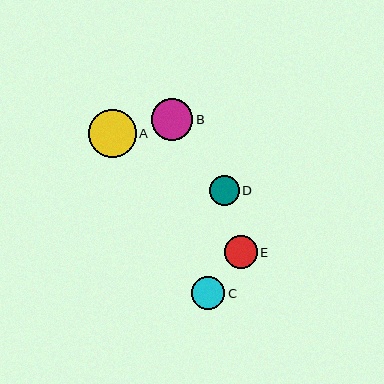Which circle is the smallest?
Circle D is the smallest with a size of approximately 29 pixels.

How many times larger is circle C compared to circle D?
Circle C is approximately 1.1 times the size of circle D.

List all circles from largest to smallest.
From largest to smallest: A, B, C, E, D.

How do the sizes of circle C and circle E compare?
Circle C and circle E are approximately the same size.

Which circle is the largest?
Circle A is the largest with a size of approximately 48 pixels.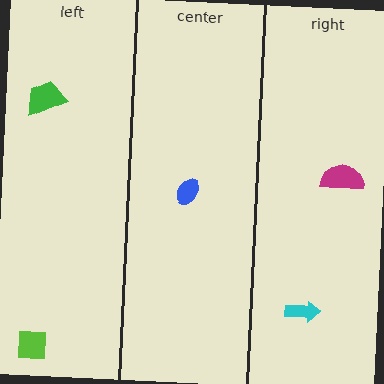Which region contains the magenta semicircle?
The right region.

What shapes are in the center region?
The blue ellipse.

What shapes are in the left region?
The green trapezoid, the lime square.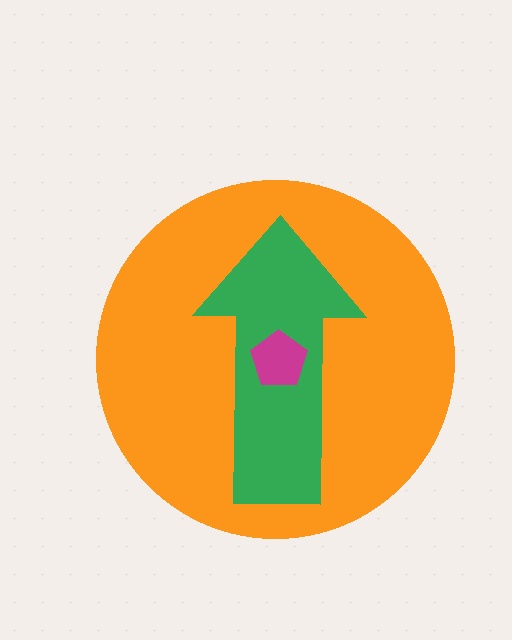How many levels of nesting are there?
3.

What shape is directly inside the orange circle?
The green arrow.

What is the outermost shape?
The orange circle.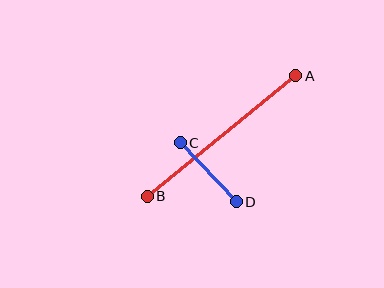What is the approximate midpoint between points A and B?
The midpoint is at approximately (221, 136) pixels.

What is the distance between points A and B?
The distance is approximately 192 pixels.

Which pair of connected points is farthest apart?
Points A and B are farthest apart.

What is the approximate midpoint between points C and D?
The midpoint is at approximately (208, 172) pixels.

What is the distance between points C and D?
The distance is approximately 81 pixels.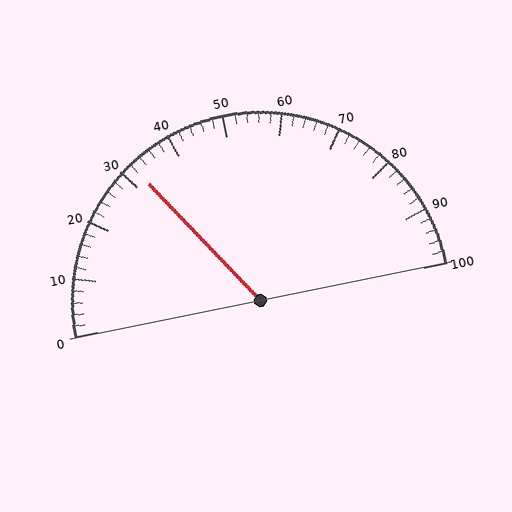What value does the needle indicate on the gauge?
The needle indicates approximately 32.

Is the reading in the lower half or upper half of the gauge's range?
The reading is in the lower half of the range (0 to 100).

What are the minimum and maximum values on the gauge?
The gauge ranges from 0 to 100.